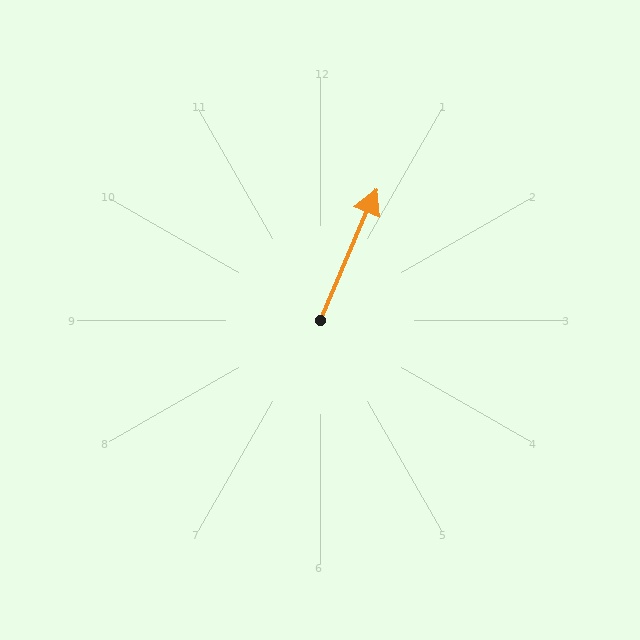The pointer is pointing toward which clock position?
Roughly 1 o'clock.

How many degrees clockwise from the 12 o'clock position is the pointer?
Approximately 23 degrees.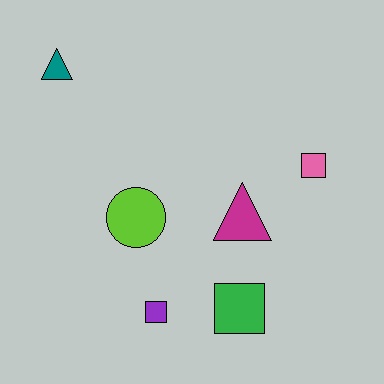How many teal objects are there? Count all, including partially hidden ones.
There is 1 teal object.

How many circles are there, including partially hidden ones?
There is 1 circle.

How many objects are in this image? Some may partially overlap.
There are 6 objects.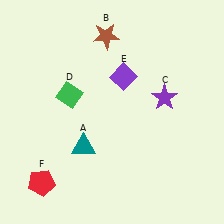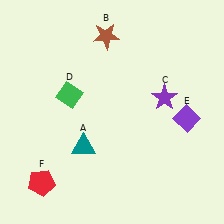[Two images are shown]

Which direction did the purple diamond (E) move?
The purple diamond (E) moved right.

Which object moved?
The purple diamond (E) moved right.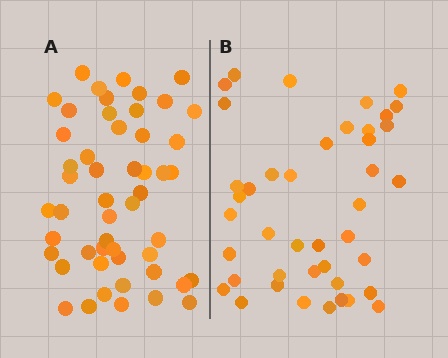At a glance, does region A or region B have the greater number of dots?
Region A (the left region) has more dots.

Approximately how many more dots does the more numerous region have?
Region A has roughly 8 or so more dots than region B.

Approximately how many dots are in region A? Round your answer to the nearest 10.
About 50 dots. (The exact count is 51, which rounds to 50.)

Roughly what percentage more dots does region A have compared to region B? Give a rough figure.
About 20% more.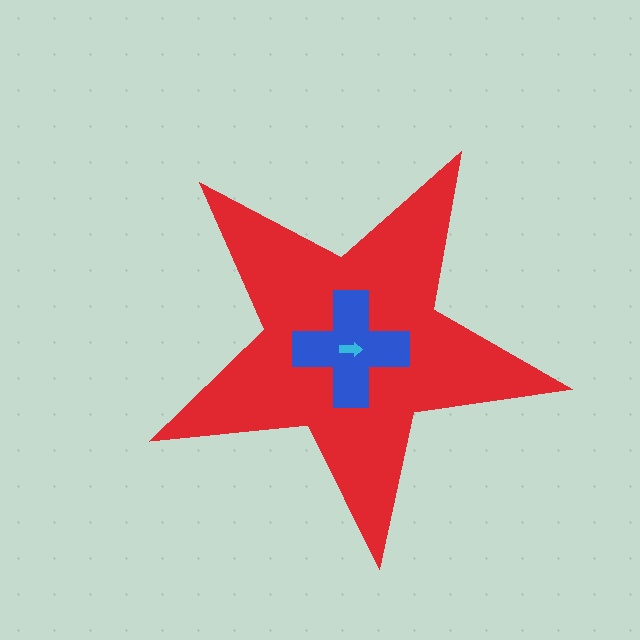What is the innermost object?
The cyan arrow.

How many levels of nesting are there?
3.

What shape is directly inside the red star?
The blue cross.